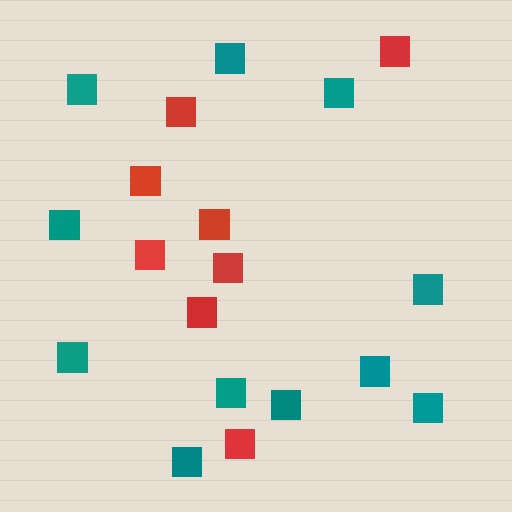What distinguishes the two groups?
There are 2 groups: one group of teal squares (11) and one group of red squares (8).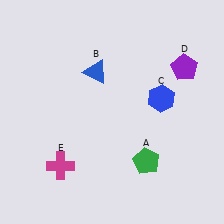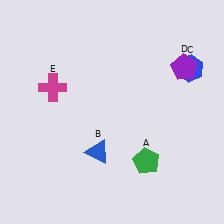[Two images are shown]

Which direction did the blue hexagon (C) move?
The blue hexagon (C) moved up.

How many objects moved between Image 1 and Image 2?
3 objects moved between the two images.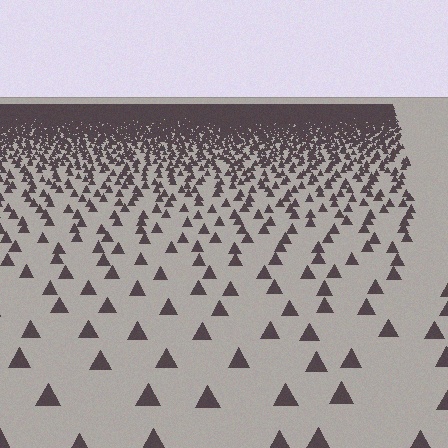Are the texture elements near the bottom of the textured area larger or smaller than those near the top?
Larger. Near the bottom, elements are closer to the viewer and appear at a bigger on-screen size.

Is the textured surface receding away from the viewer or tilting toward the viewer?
The surface is receding away from the viewer. Texture elements get smaller and denser toward the top.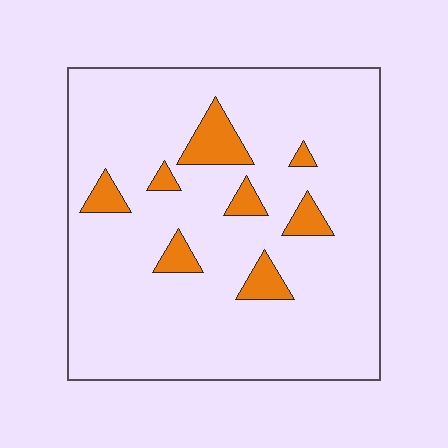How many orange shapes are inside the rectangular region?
8.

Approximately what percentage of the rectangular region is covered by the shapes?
Approximately 10%.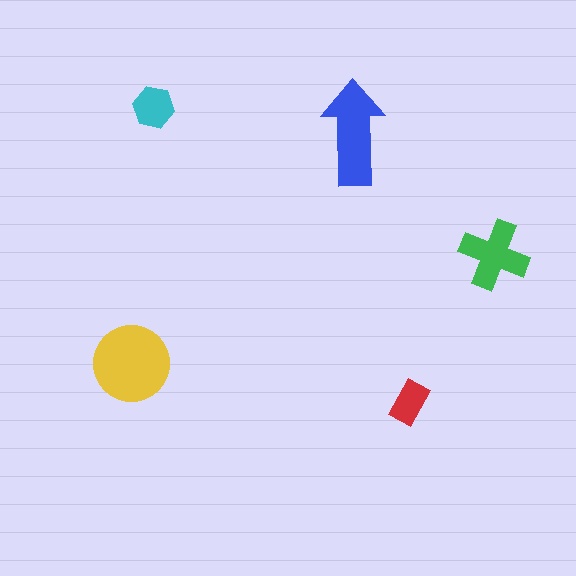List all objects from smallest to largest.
The red rectangle, the cyan hexagon, the green cross, the blue arrow, the yellow circle.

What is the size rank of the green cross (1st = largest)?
3rd.